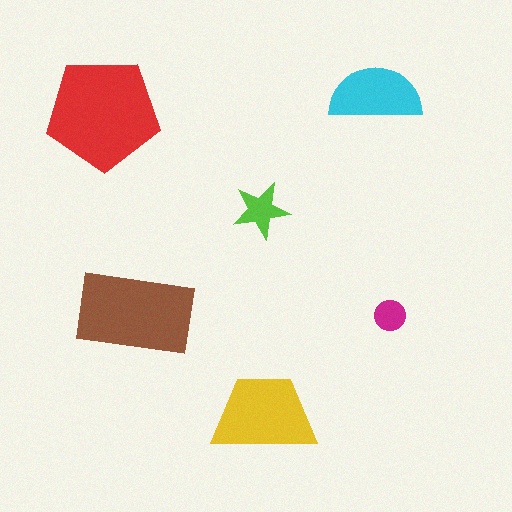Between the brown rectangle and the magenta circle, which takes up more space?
The brown rectangle.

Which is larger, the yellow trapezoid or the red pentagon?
The red pentagon.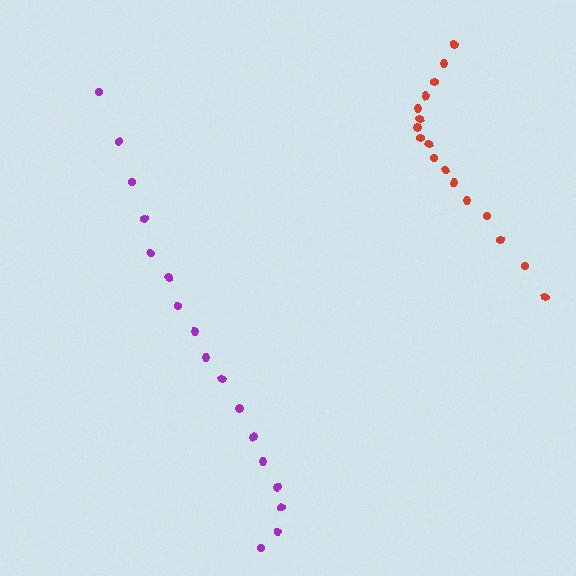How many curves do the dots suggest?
There are 2 distinct paths.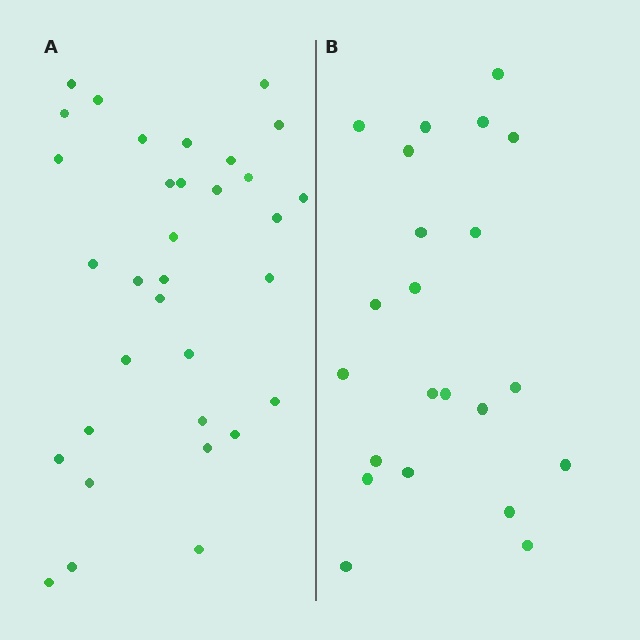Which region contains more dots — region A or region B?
Region A (the left region) has more dots.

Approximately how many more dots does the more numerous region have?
Region A has roughly 12 or so more dots than region B.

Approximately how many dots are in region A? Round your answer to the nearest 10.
About 30 dots. (The exact count is 33, which rounds to 30.)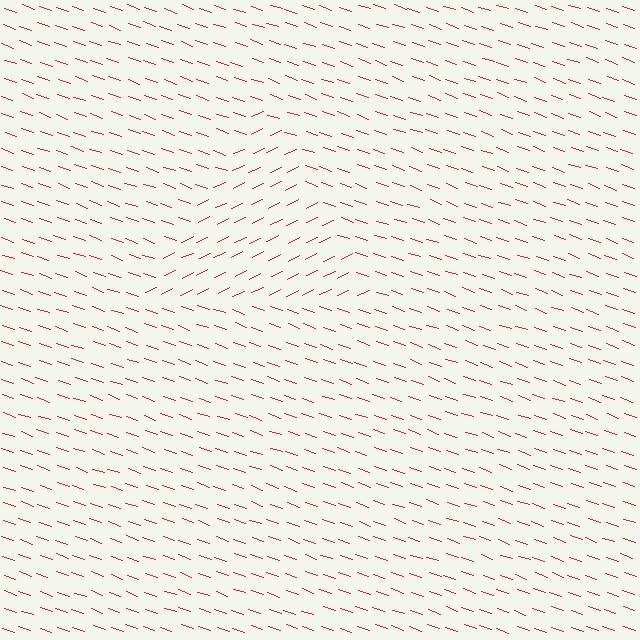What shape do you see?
I see a triangle.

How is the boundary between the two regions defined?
The boundary is defined purely by a change in line orientation (approximately 45 degrees difference). All lines are the same color and thickness.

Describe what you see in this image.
The image is filled with small red line segments. A triangle region in the image has lines oriented differently from the surrounding lines, creating a visible texture boundary.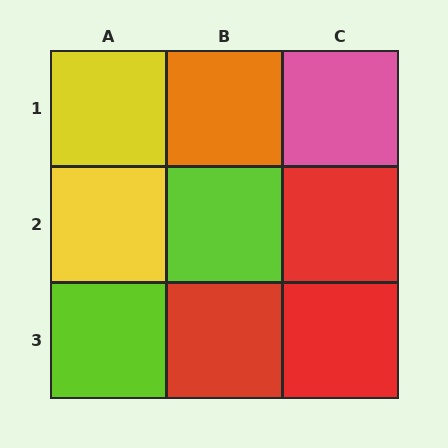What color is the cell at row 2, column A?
Yellow.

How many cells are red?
3 cells are red.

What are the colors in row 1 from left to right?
Yellow, orange, pink.